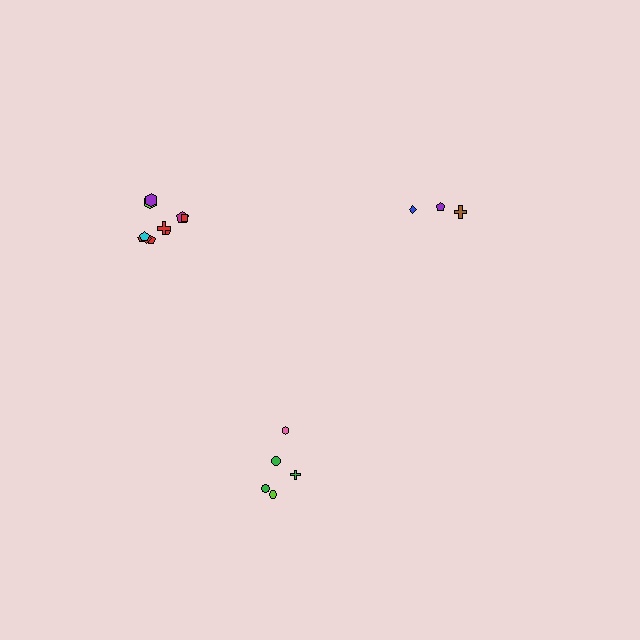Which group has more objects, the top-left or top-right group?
The top-left group.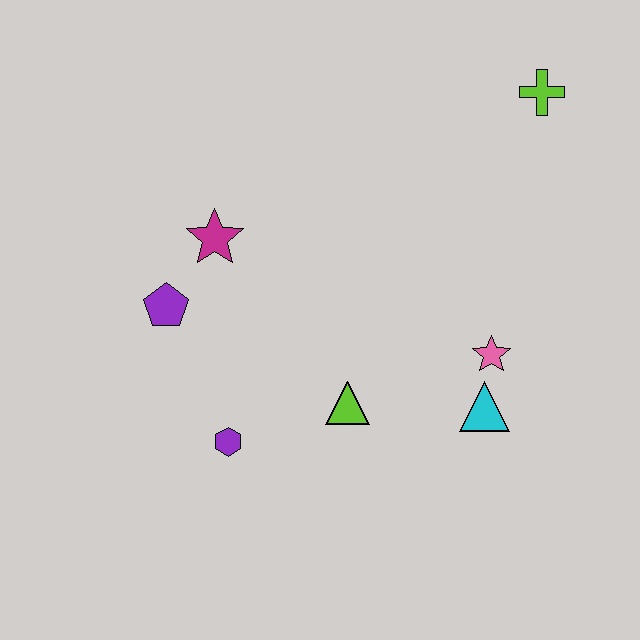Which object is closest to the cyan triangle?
The pink star is closest to the cyan triangle.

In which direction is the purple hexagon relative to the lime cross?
The purple hexagon is below the lime cross.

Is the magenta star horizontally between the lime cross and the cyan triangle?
No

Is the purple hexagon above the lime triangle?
No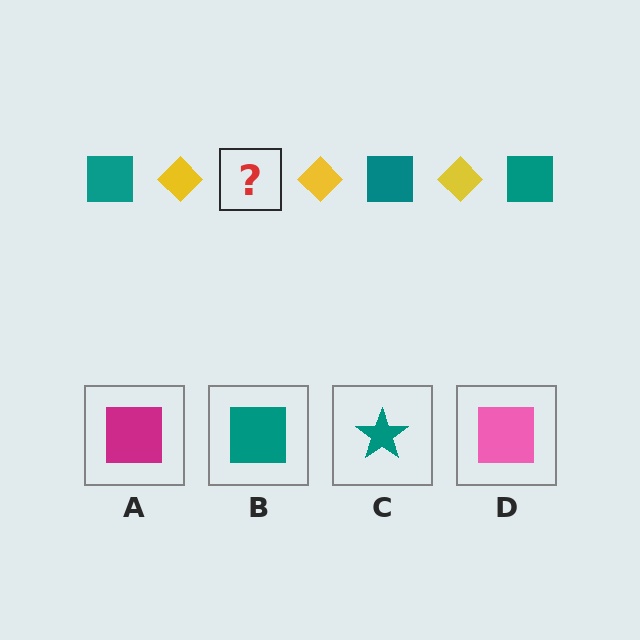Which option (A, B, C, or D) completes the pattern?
B.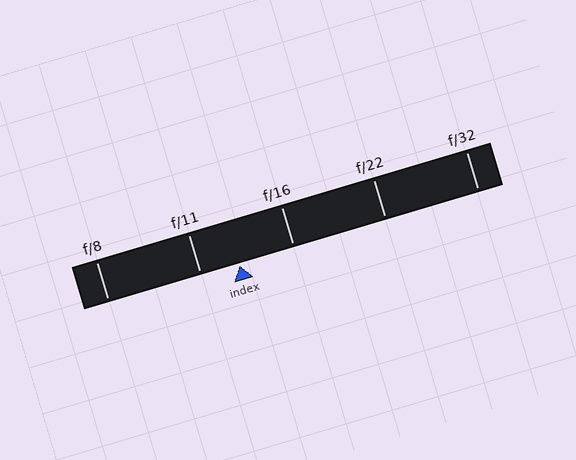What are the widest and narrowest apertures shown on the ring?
The widest aperture shown is f/8 and the narrowest is f/32.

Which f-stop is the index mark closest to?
The index mark is closest to f/11.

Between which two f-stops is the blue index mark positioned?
The index mark is between f/11 and f/16.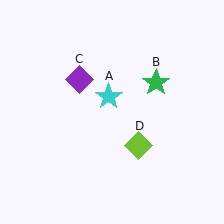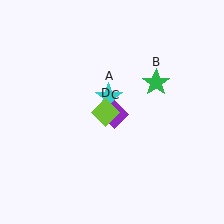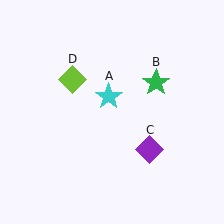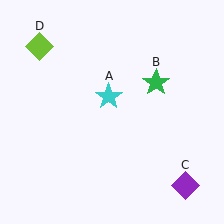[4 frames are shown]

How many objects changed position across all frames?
2 objects changed position: purple diamond (object C), lime diamond (object D).